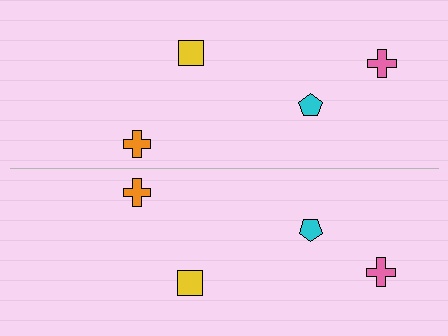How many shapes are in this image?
There are 8 shapes in this image.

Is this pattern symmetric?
Yes, this pattern has bilateral (reflection) symmetry.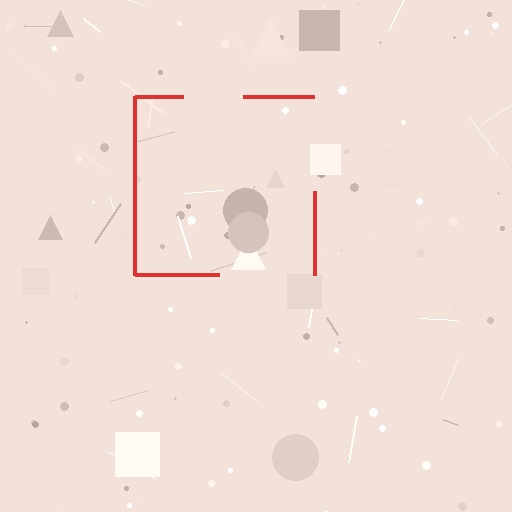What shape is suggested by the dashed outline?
The dashed outline suggests a square.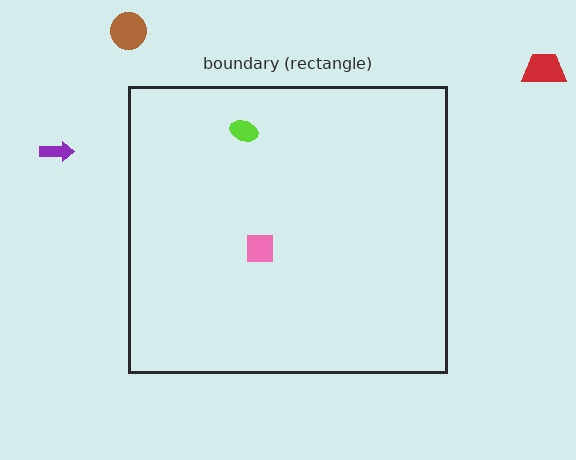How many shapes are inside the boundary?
2 inside, 3 outside.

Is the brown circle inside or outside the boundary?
Outside.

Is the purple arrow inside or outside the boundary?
Outside.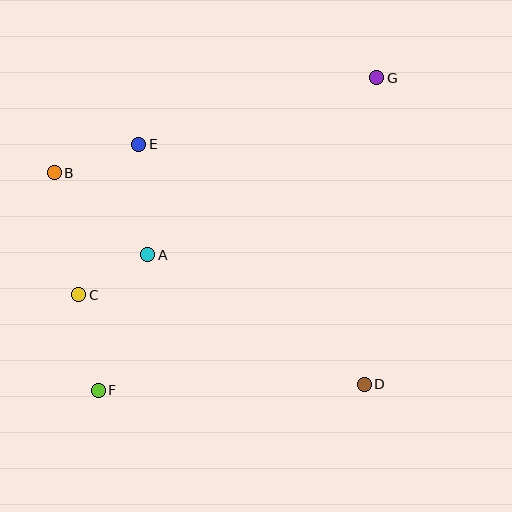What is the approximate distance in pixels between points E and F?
The distance between E and F is approximately 249 pixels.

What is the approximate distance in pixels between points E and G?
The distance between E and G is approximately 247 pixels.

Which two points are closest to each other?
Points A and C are closest to each other.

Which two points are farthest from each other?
Points F and G are farthest from each other.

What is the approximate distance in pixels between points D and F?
The distance between D and F is approximately 266 pixels.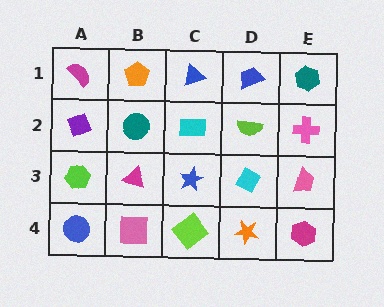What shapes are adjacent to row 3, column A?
A purple diamond (row 2, column A), a blue circle (row 4, column A), a magenta triangle (row 3, column B).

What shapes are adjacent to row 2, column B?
An orange pentagon (row 1, column B), a magenta triangle (row 3, column B), a purple diamond (row 2, column A), a cyan rectangle (row 2, column C).